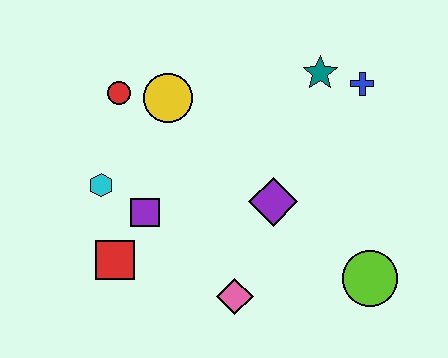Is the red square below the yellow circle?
Yes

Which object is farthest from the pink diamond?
The blue cross is farthest from the pink diamond.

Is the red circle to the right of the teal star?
No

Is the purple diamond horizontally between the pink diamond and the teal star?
Yes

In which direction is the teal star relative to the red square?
The teal star is to the right of the red square.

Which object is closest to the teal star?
The blue cross is closest to the teal star.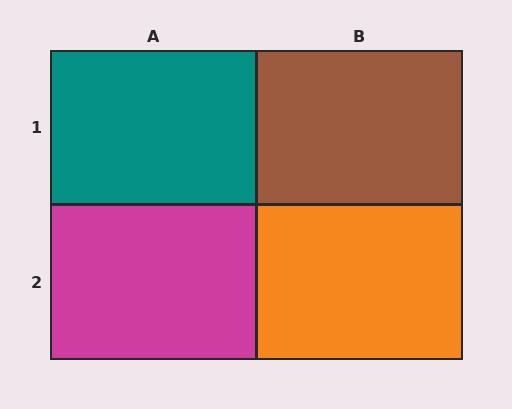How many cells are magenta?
1 cell is magenta.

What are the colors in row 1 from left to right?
Teal, brown.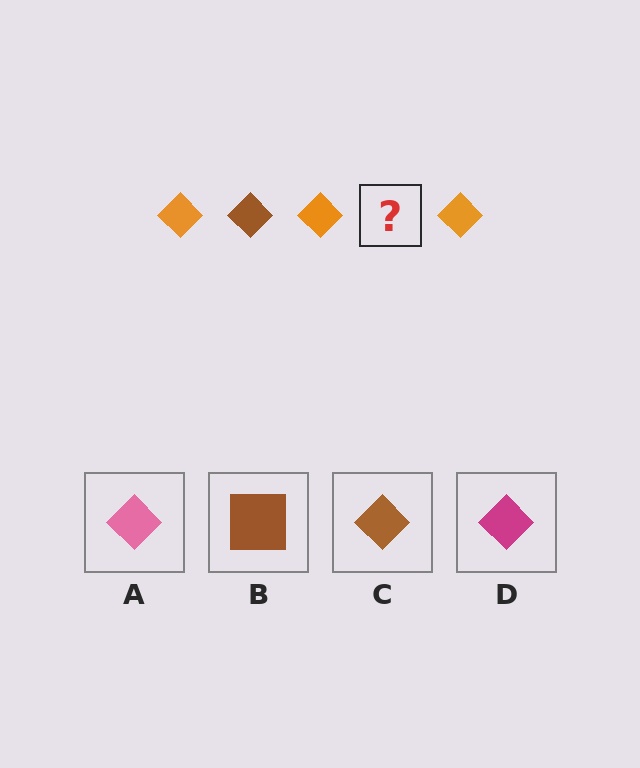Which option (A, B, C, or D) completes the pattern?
C.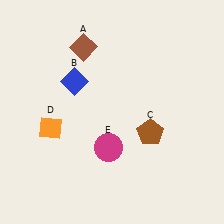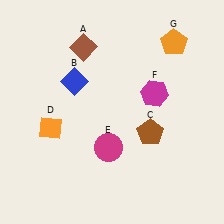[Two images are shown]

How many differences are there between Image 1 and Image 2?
There are 2 differences between the two images.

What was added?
A magenta hexagon (F), an orange pentagon (G) were added in Image 2.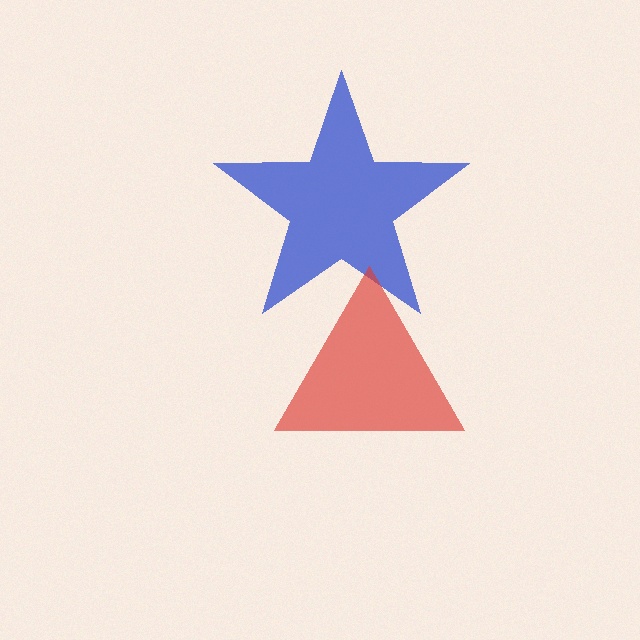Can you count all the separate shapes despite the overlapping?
Yes, there are 2 separate shapes.